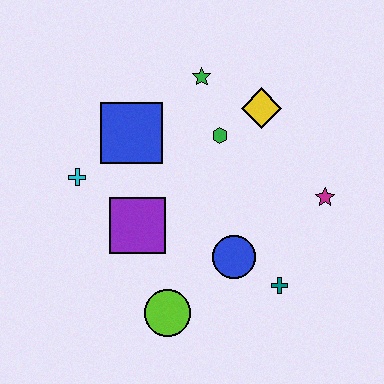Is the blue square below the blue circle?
No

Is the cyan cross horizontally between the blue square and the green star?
No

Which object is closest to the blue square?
The cyan cross is closest to the blue square.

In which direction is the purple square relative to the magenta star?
The purple square is to the left of the magenta star.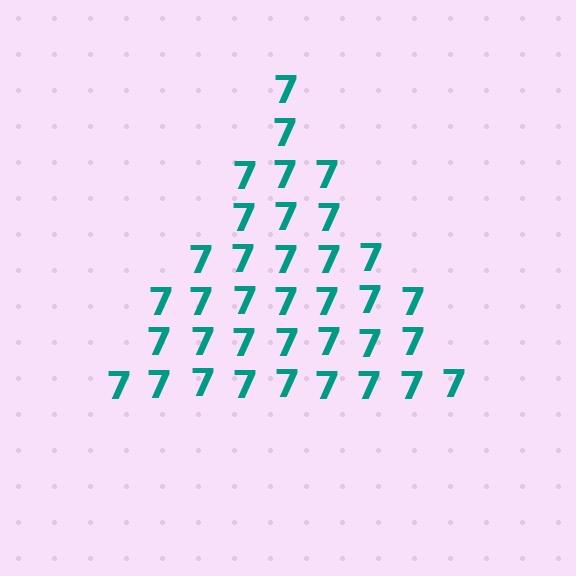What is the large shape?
The large shape is a triangle.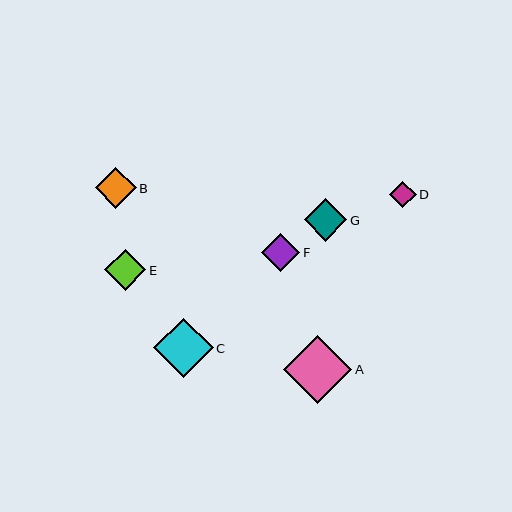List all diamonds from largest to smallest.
From largest to smallest: A, C, G, E, B, F, D.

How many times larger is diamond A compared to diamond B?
Diamond A is approximately 1.7 times the size of diamond B.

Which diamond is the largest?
Diamond A is the largest with a size of approximately 68 pixels.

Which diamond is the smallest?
Diamond D is the smallest with a size of approximately 26 pixels.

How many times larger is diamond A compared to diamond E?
Diamond A is approximately 1.6 times the size of diamond E.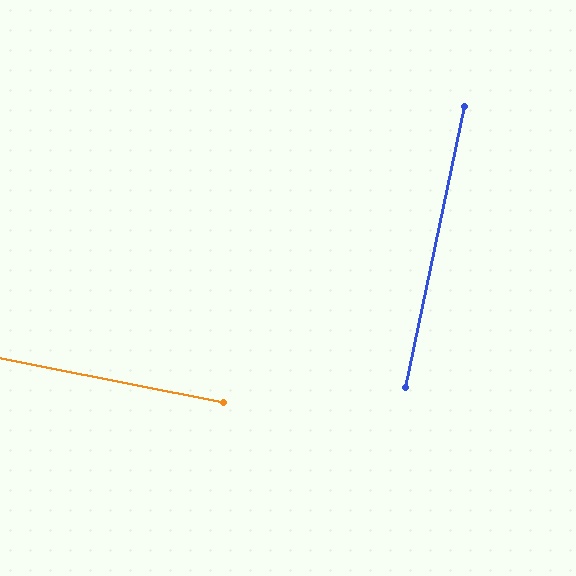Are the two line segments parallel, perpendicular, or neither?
Perpendicular — they meet at approximately 89°.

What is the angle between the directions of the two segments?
Approximately 89 degrees.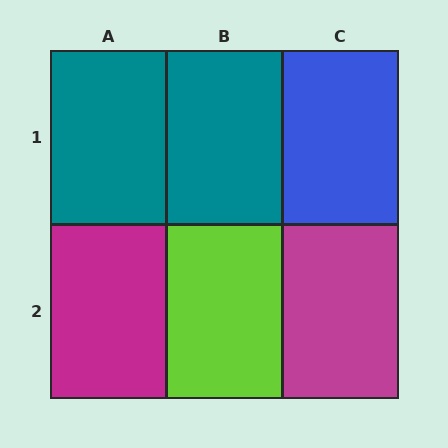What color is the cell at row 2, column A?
Magenta.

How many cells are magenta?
2 cells are magenta.